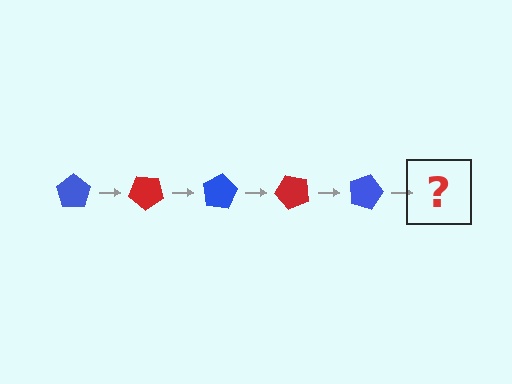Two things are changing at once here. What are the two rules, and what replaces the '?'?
The two rules are that it rotates 40 degrees each step and the color cycles through blue and red. The '?' should be a red pentagon, rotated 200 degrees from the start.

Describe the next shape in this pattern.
It should be a red pentagon, rotated 200 degrees from the start.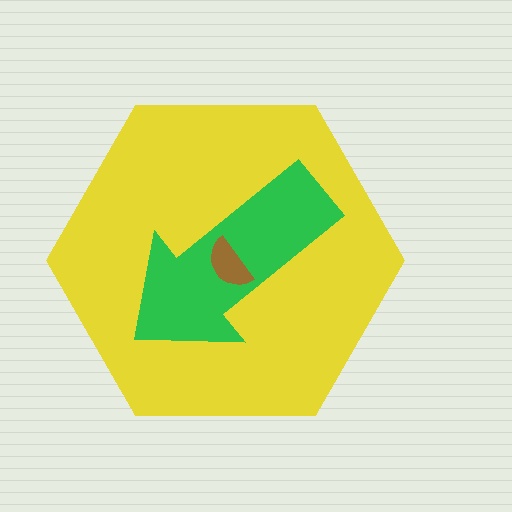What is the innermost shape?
The brown semicircle.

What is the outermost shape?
The yellow hexagon.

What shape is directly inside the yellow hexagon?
The green arrow.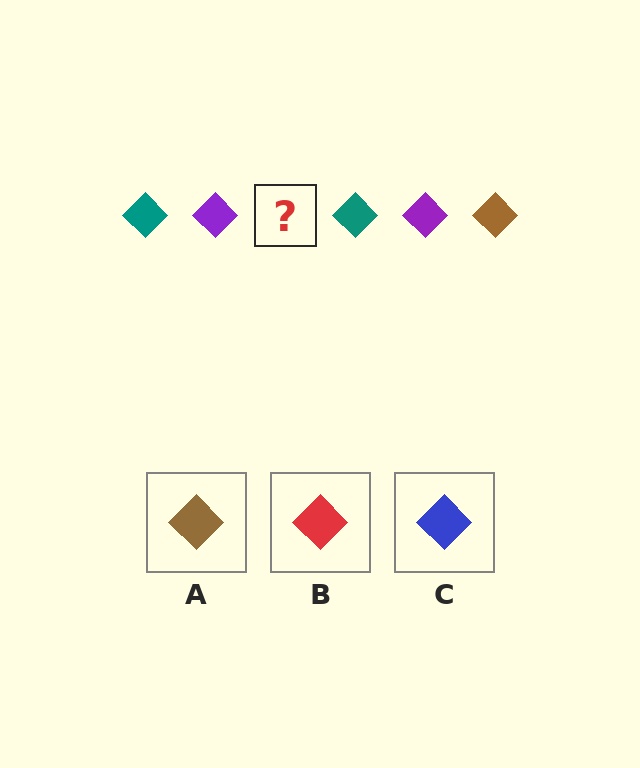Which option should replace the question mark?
Option A.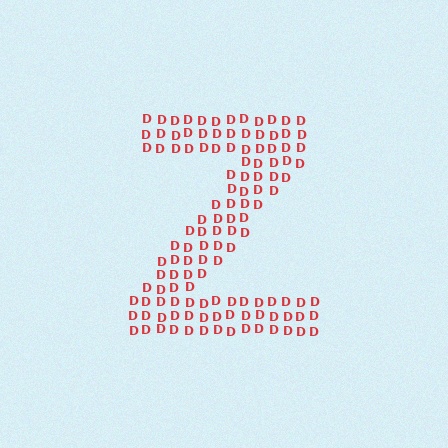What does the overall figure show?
The overall figure shows the letter Z.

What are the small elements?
The small elements are letter D's.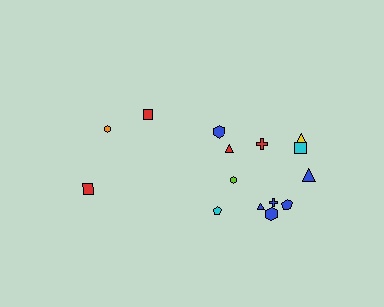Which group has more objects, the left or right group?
The right group.